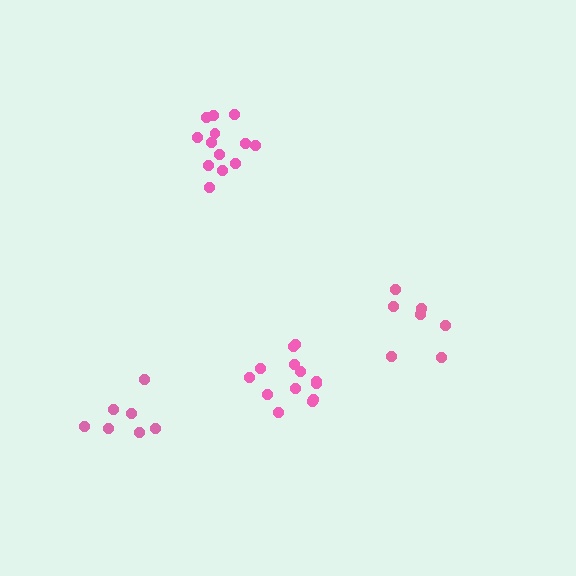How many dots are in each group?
Group 1: 13 dots, Group 2: 13 dots, Group 3: 7 dots, Group 4: 7 dots (40 total).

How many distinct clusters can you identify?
There are 4 distinct clusters.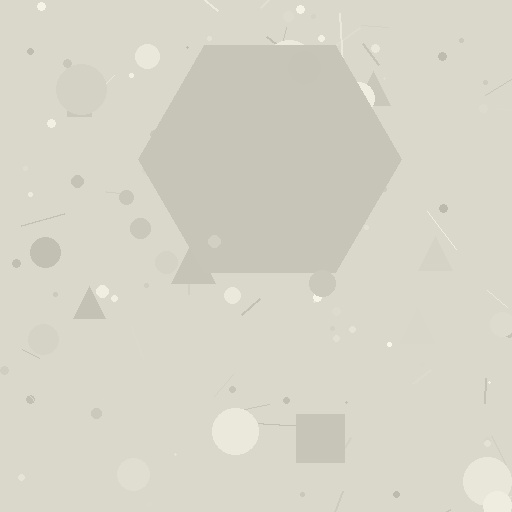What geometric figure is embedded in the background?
A hexagon is embedded in the background.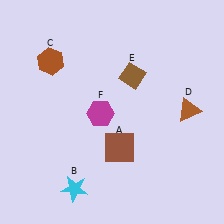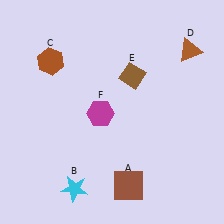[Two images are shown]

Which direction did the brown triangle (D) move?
The brown triangle (D) moved up.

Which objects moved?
The objects that moved are: the brown square (A), the brown triangle (D).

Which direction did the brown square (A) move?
The brown square (A) moved down.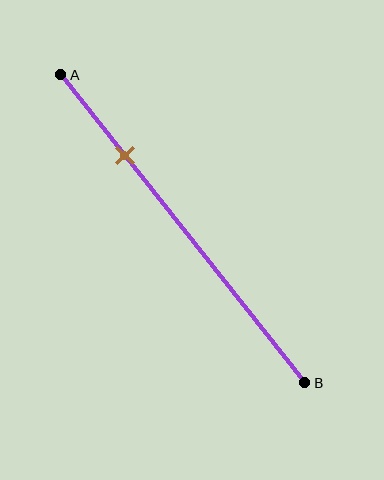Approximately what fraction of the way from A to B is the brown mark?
The brown mark is approximately 25% of the way from A to B.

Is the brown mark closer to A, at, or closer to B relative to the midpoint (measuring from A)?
The brown mark is closer to point A than the midpoint of segment AB.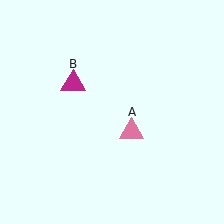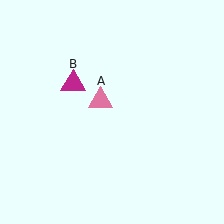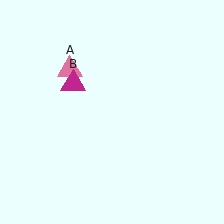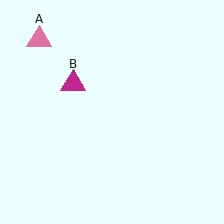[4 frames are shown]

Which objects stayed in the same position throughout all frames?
Magenta triangle (object B) remained stationary.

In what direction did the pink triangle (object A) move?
The pink triangle (object A) moved up and to the left.